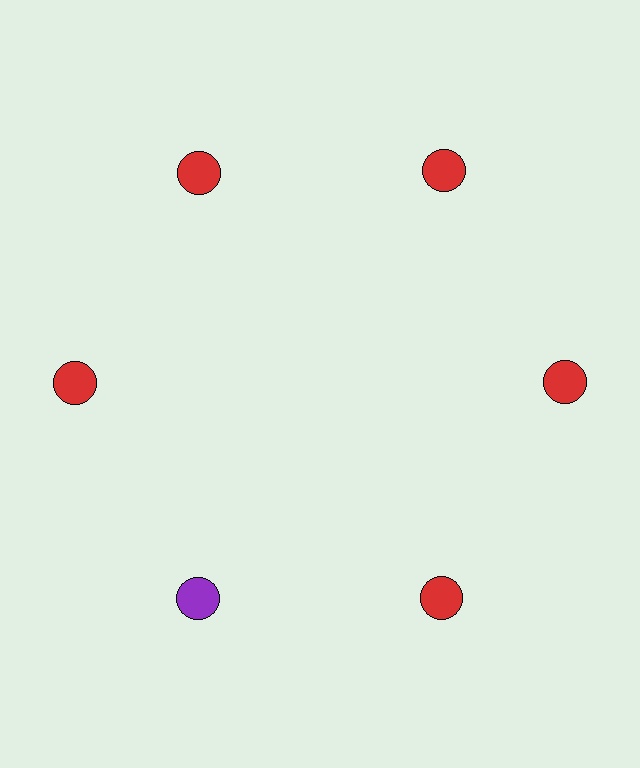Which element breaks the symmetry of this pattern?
The purple circle at roughly the 7 o'clock position breaks the symmetry. All other shapes are red circles.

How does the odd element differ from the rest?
It has a different color: purple instead of red.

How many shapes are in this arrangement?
There are 6 shapes arranged in a ring pattern.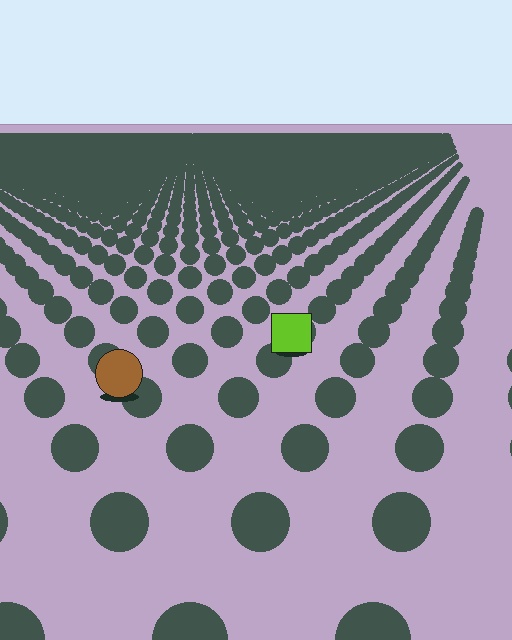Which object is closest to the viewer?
The brown circle is closest. The texture marks near it are larger and more spread out.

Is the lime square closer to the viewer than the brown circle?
No. The brown circle is closer — you can tell from the texture gradient: the ground texture is coarser near it.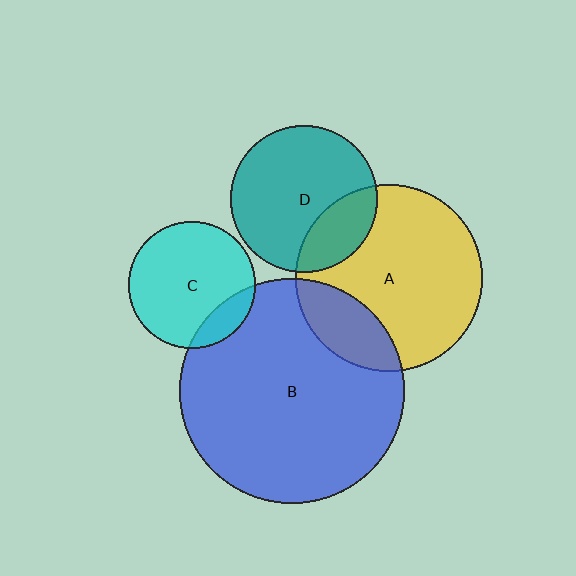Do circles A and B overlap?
Yes.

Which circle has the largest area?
Circle B (blue).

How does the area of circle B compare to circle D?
Approximately 2.3 times.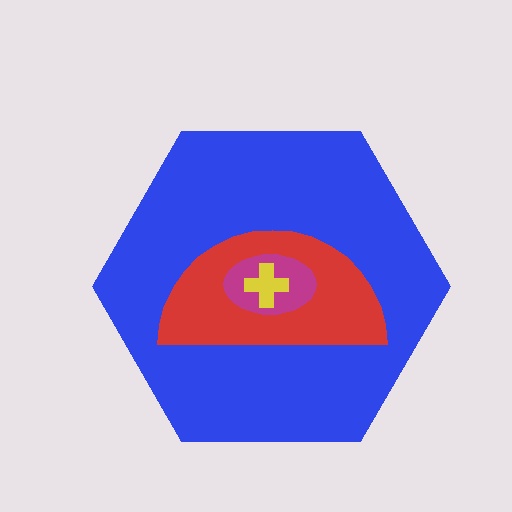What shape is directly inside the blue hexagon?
The red semicircle.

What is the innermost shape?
The yellow cross.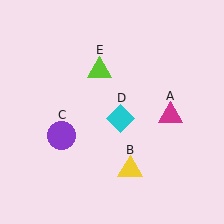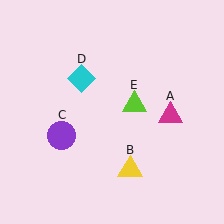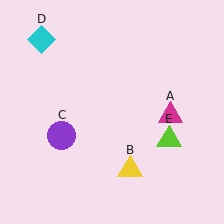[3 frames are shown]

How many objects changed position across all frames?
2 objects changed position: cyan diamond (object D), lime triangle (object E).